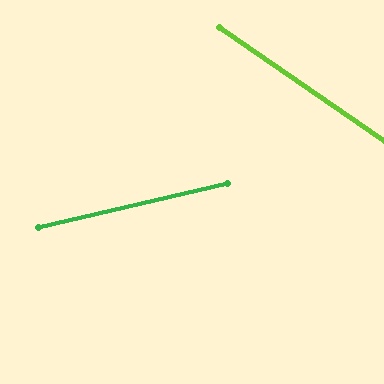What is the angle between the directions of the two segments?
Approximately 48 degrees.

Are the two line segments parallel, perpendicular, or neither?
Neither parallel nor perpendicular — they differ by about 48°.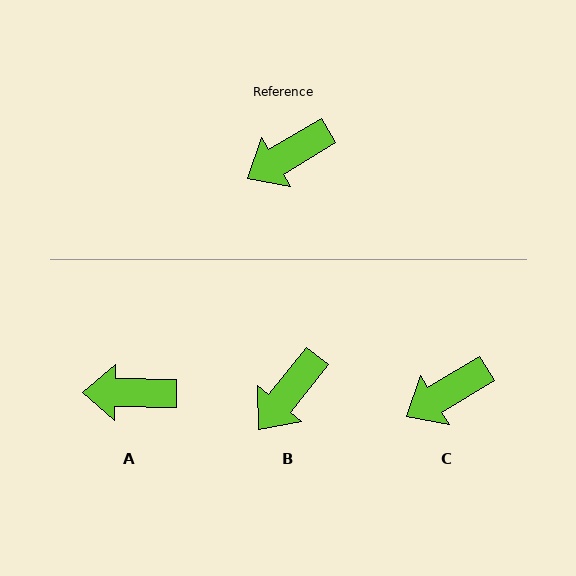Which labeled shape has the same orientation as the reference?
C.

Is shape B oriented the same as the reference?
No, it is off by about 20 degrees.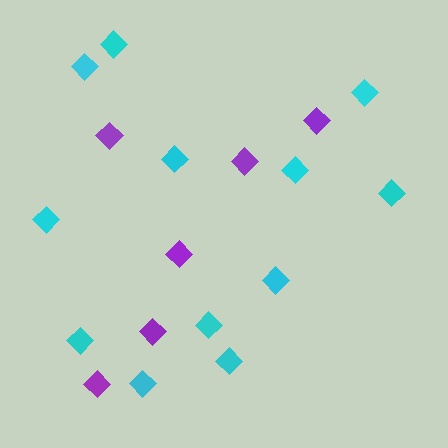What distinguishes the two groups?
There are 2 groups: one group of purple diamonds (6) and one group of cyan diamonds (12).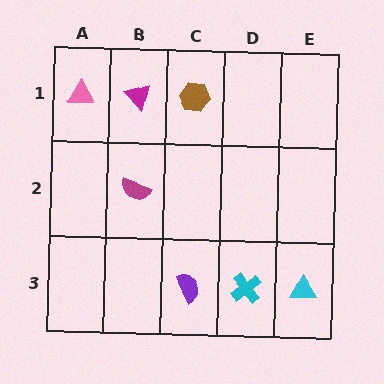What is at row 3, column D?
A cyan cross.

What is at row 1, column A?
A pink triangle.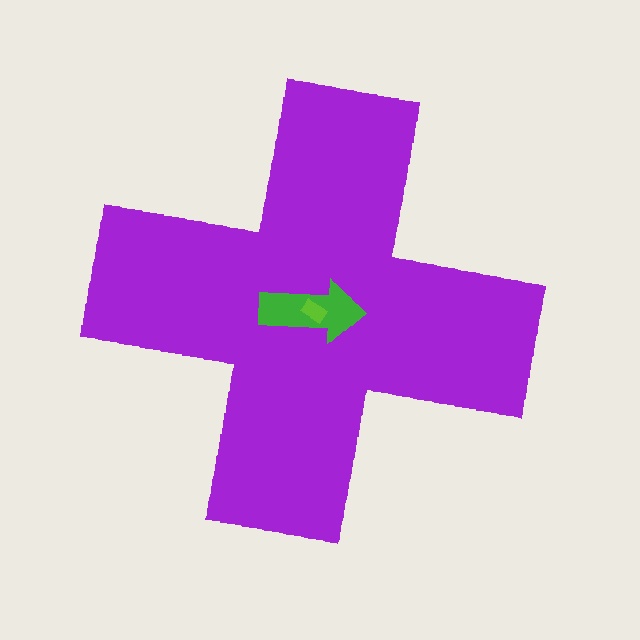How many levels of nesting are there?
3.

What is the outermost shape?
The purple cross.